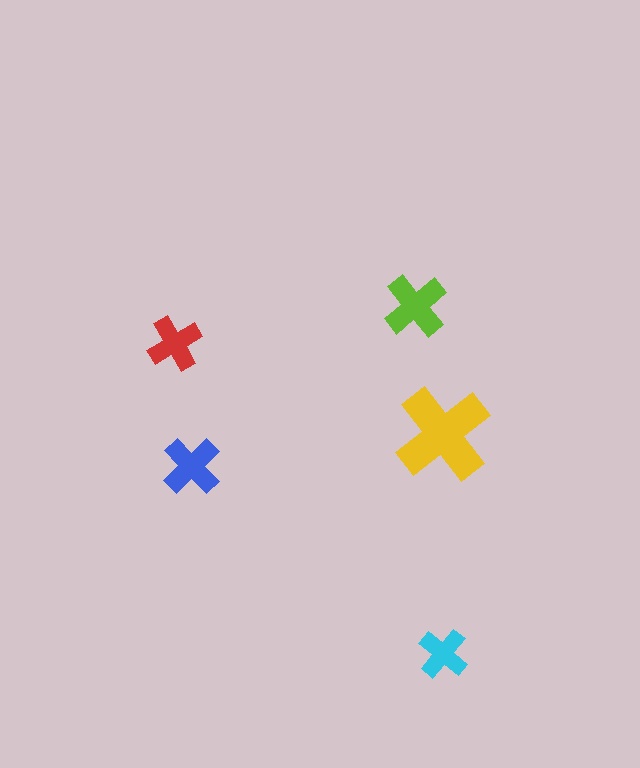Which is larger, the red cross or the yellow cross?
The yellow one.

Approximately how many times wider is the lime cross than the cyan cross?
About 1.5 times wider.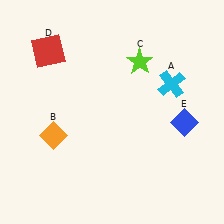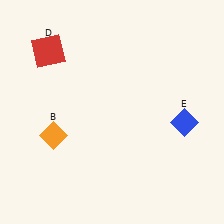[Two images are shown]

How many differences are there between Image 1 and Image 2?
There are 2 differences between the two images.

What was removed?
The lime star (C), the cyan cross (A) were removed in Image 2.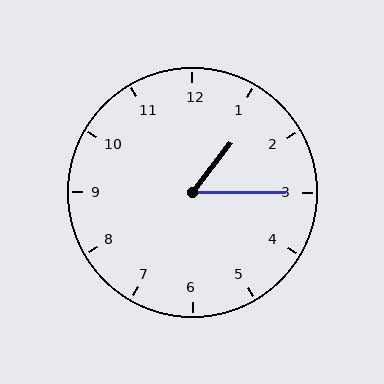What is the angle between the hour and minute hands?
Approximately 52 degrees.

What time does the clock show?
1:15.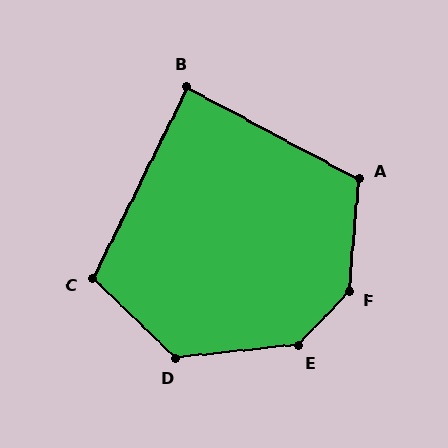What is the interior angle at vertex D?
Approximately 130 degrees (obtuse).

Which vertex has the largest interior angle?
F, at approximately 142 degrees.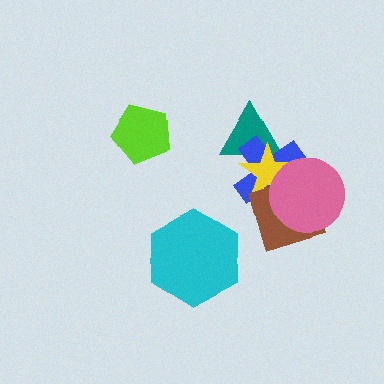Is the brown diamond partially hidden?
Yes, it is partially covered by another shape.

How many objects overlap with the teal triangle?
2 objects overlap with the teal triangle.